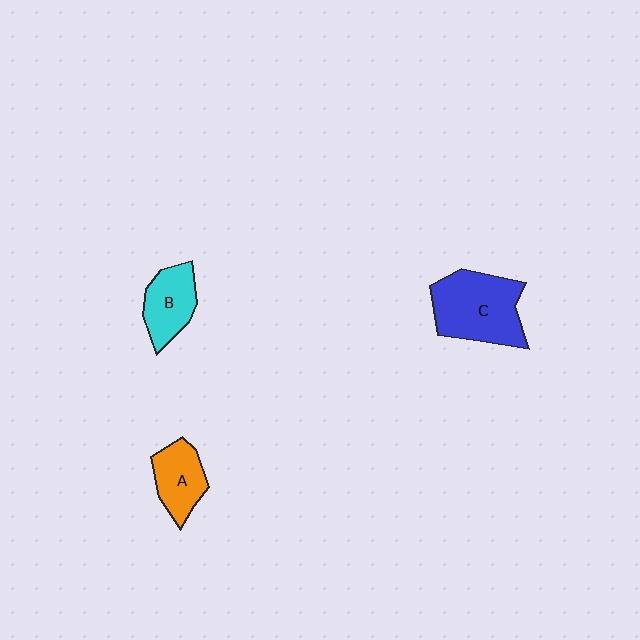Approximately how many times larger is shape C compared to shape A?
Approximately 1.8 times.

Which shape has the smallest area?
Shape A (orange).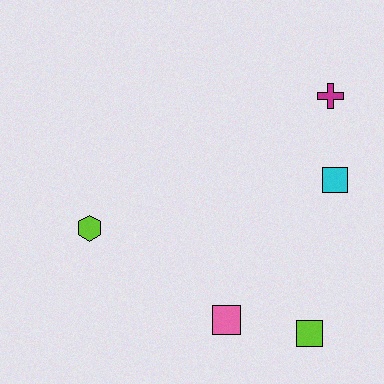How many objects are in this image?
There are 5 objects.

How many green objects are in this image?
There are no green objects.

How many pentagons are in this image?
There are no pentagons.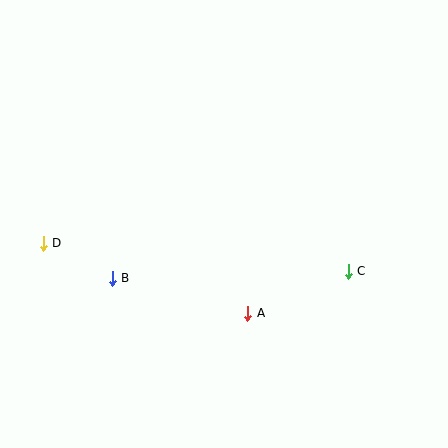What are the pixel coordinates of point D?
Point D is at (43, 243).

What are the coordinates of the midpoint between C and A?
The midpoint between C and A is at (298, 292).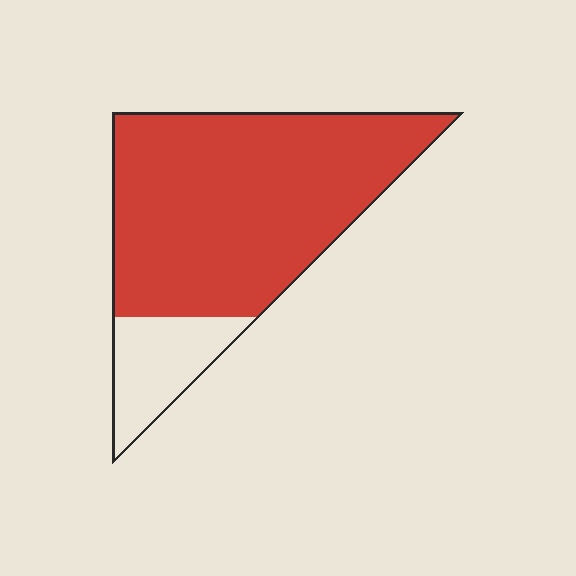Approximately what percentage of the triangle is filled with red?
Approximately 80%.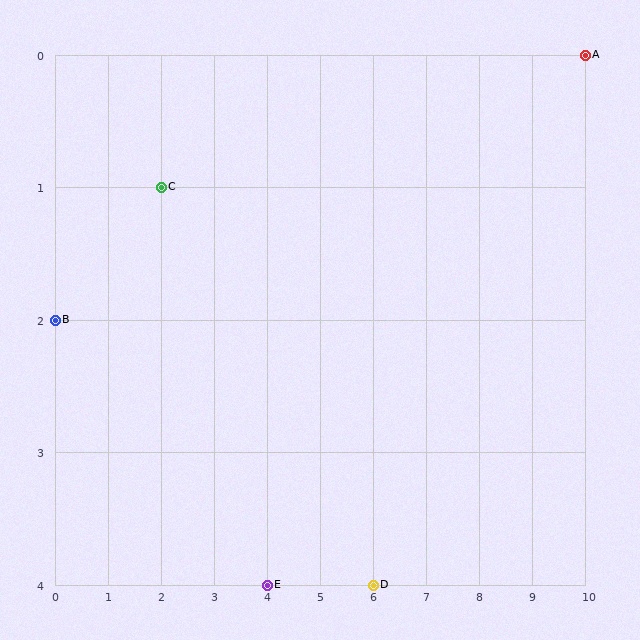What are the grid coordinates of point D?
Point D is at grid coordinates (6, 4).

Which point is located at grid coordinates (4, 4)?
Point E is at (4, 4).